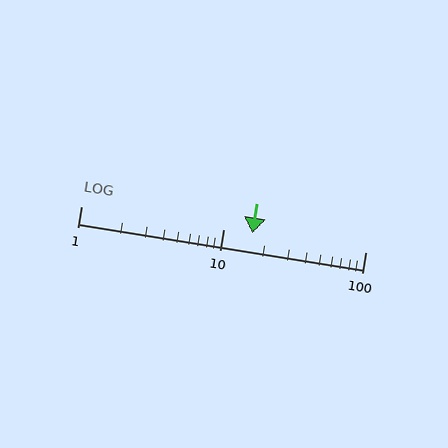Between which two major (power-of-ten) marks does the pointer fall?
The pointer is between 10 and 100.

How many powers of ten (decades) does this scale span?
The scale spans 2 decades, from 1 to 100.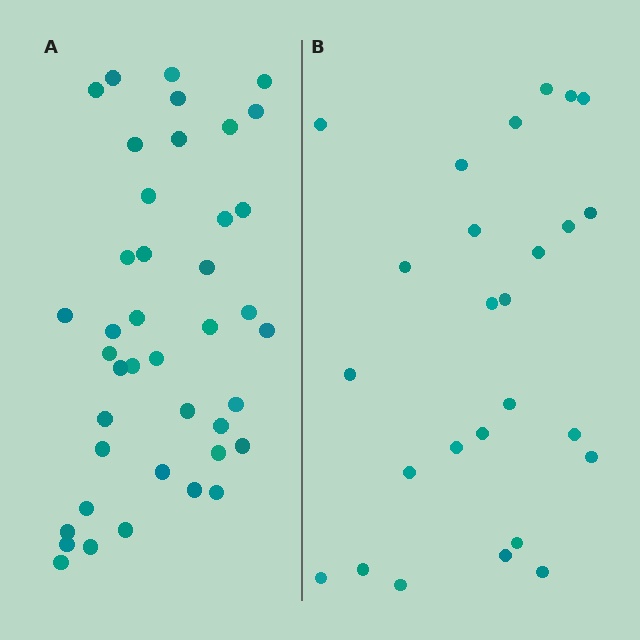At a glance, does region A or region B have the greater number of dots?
Region A (the left region) has more dots.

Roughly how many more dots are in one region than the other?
Region A has approximately 15 more dots than region B.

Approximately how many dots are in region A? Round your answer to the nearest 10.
About 40 dots. (The exact count is 41, which rounds to 40.)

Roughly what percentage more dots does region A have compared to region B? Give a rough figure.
About 60% more.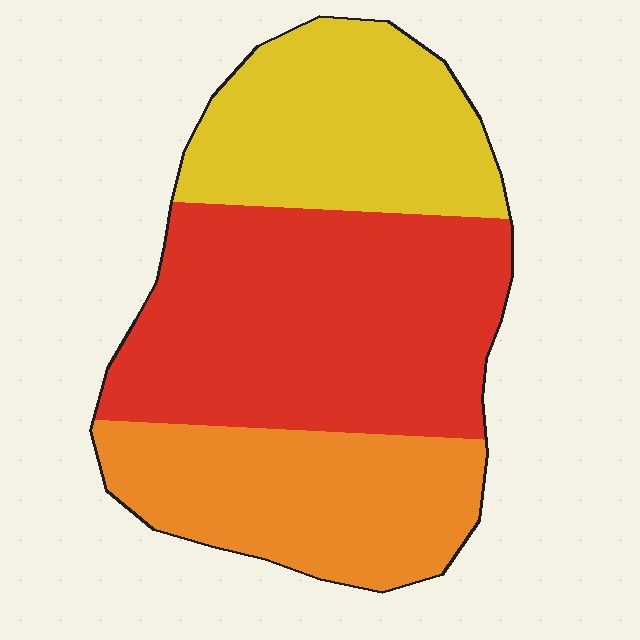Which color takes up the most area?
Red, at roughly 45%.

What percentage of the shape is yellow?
Yellow covers roughly 25% of the shape.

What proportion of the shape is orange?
Orange takes up between a sixth and a third of the shape.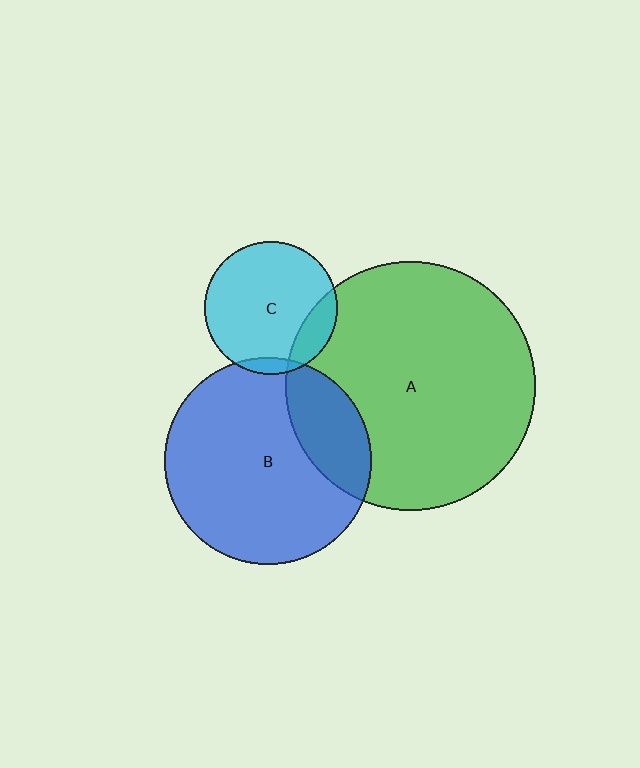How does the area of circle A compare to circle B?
Approximately 1.5 times.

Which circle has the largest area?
Circle A (green).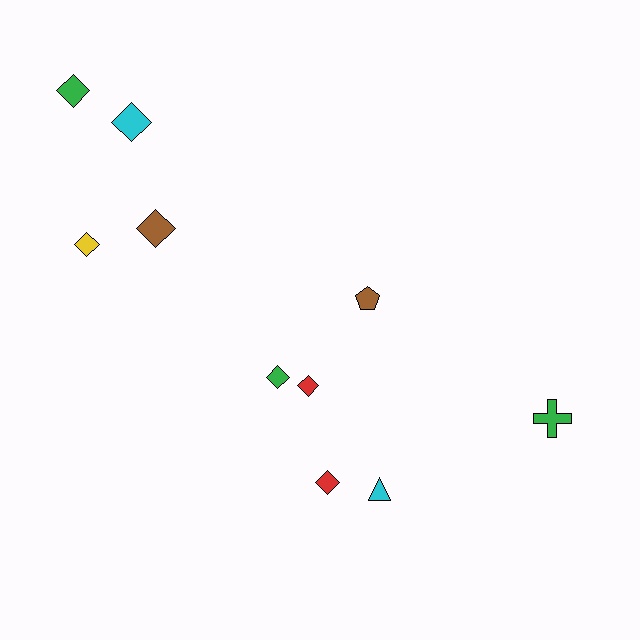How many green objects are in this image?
There are 3 green objects.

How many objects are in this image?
There are 10 objects.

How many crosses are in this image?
There is 1 cross.